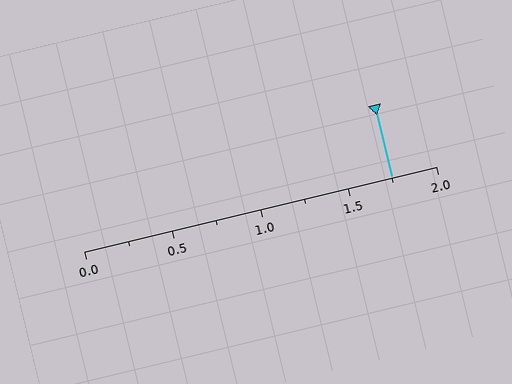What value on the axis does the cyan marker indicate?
The marker indicates approximately 1.75.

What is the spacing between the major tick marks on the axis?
The major ticks are spaced 0.5 apart.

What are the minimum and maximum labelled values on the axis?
The axis runs from 0.0 to 2.0.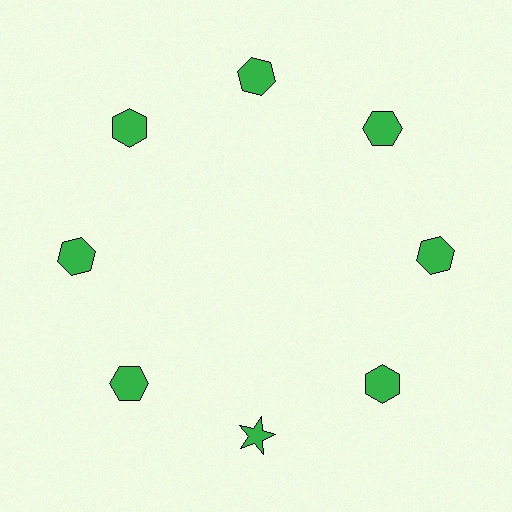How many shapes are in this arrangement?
There are 8 shapes arranged in a ring pattern.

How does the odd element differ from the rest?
It has a different shape: star instead of hexagon.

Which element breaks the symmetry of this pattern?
The green star at roughly the 6 o'clock position breaks the symmetry. All other shapes are green hexagons.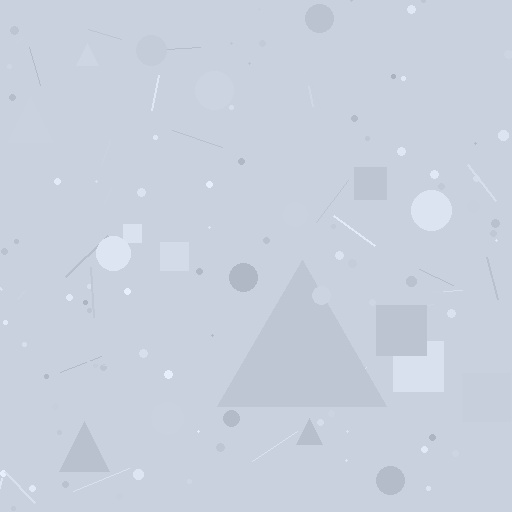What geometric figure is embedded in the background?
A triangle is embedded in the background.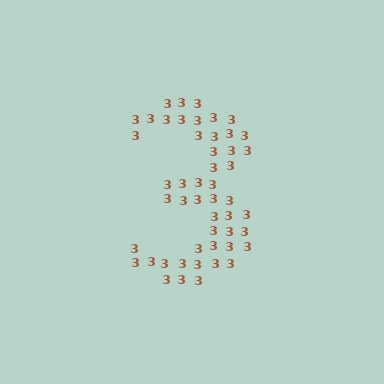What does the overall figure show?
The overall figure shows the digit 3.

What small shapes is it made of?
It is made of small digit 3's.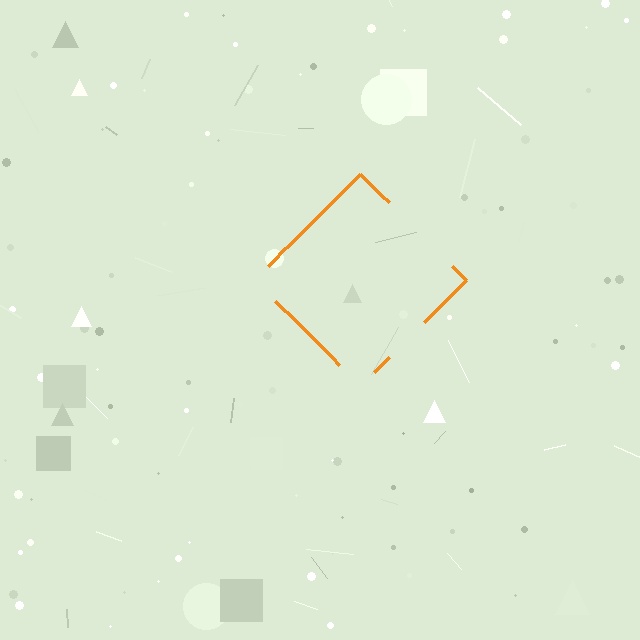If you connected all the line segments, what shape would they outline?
They would outline a diamond.